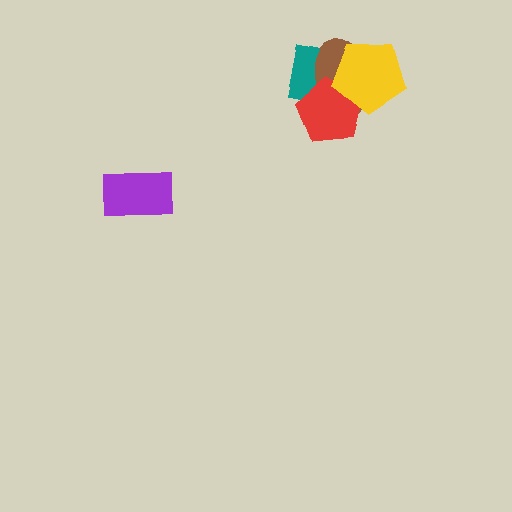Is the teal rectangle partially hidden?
Yes, it is partially covered by another shape.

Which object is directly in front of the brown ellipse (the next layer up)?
The red pentagon is directly in front of the brown ellipse.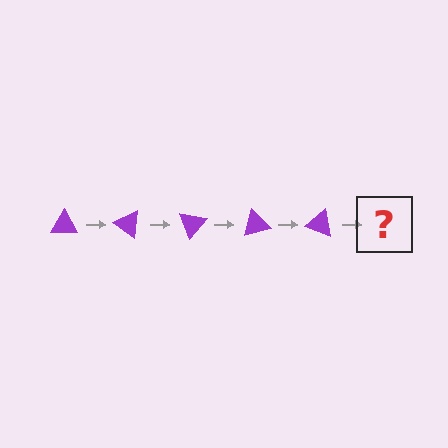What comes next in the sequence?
The next element should be a purple triangle rotated 175 degrees.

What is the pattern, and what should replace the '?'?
The pattern is that the triangle rotates 35 degrees each step. The '?' should be a purple triangle rotated 175 degrees.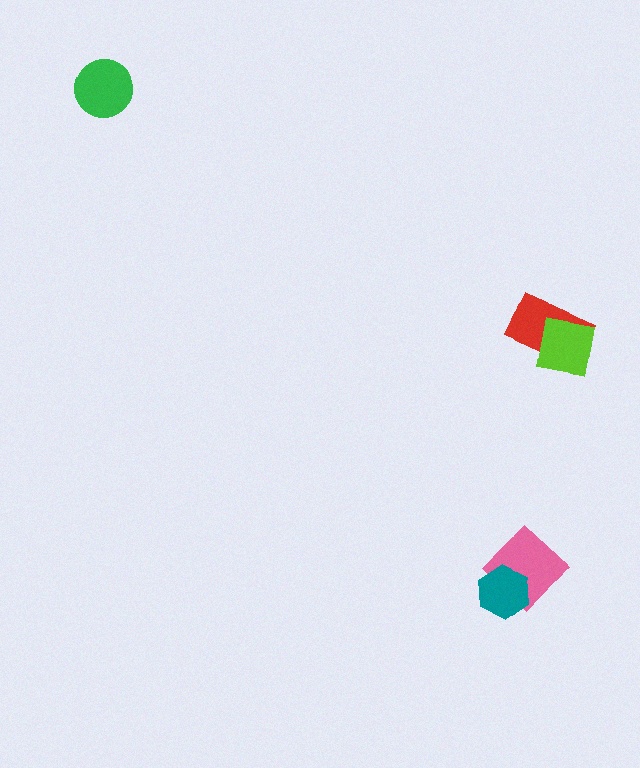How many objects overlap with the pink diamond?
1 object overlaps with the pink diamond.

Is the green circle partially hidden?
No, no other shape covers it.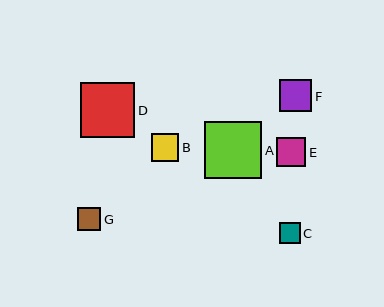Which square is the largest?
Square A is the largest with a size of approximately 57 pixels.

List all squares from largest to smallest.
From largest to smallest: A, D, F, E, B, G, C.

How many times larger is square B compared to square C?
Square B is approximately 1.3 times the size of square C.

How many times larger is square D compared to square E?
Square D is approximately 1.9 times the size of square E.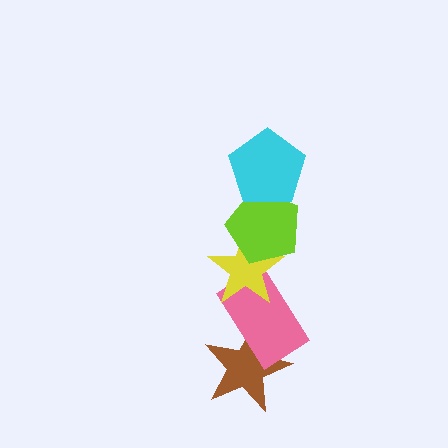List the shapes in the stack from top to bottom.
From top to bottom: the cyan pentagon, the lime pentagon, the yellow star, the pink rectangle, the brown star.